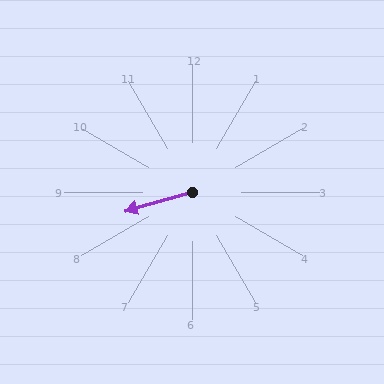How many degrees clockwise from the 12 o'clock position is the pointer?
Approximately 254 degrees.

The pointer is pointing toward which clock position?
Roughly 8 o'clock.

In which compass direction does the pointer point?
West.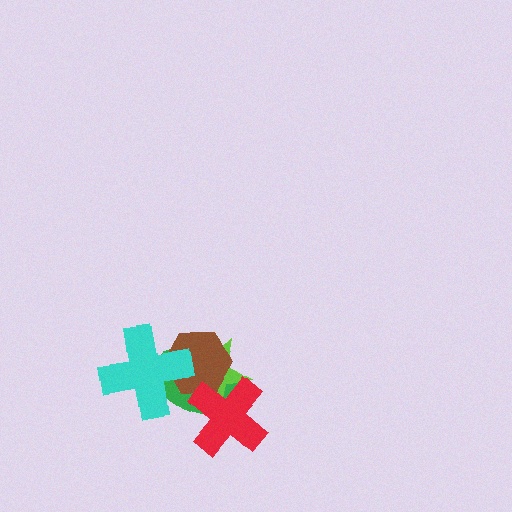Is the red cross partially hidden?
No, no other shape covers it.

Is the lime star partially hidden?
Yes, it is partially covered by another shape.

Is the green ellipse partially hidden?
Yes, it is partially covered by another shape.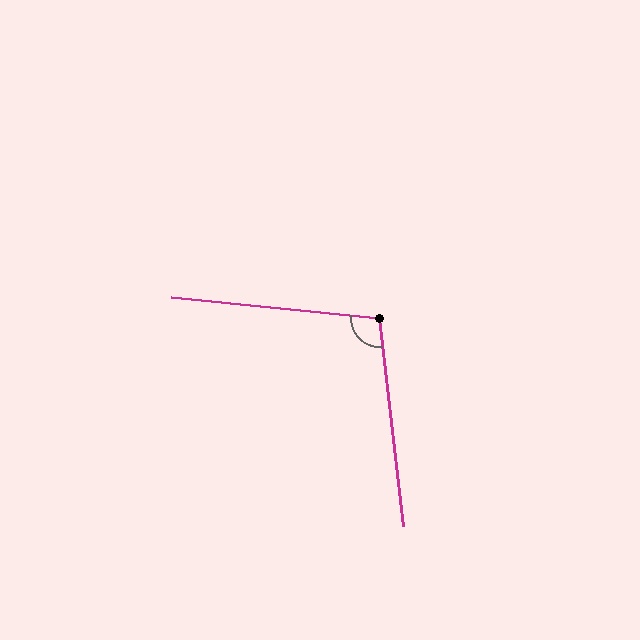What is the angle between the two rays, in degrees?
Approximately 102 degrees.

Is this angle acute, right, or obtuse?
It is obtuse.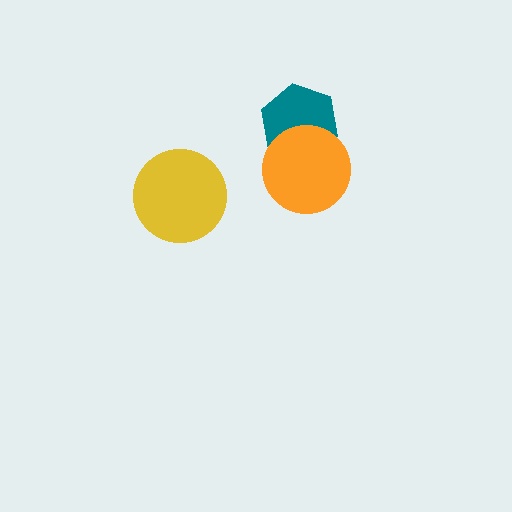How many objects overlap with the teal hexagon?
1 object overlaps with the teal hexagon.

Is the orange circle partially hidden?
No, no other shape covers it.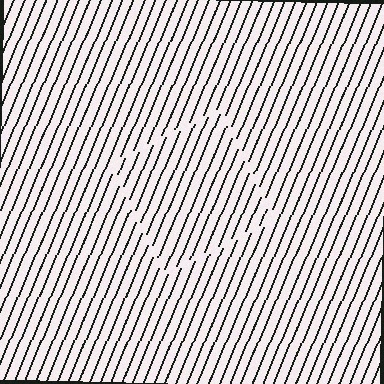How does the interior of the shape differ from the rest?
The interior of the shape contains the same grating, shifted by half a period — the contour is defined by the phase discontinuity where line-ends from the inner and outer gratings abut.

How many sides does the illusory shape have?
4 sides — the line-ends trace a square.